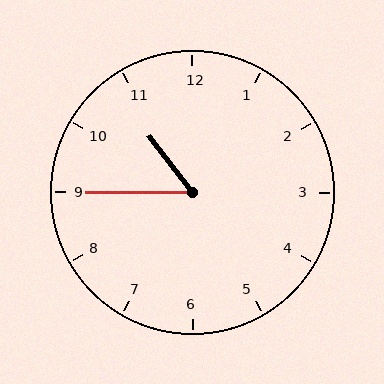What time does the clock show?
10:45.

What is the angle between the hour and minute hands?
Approximately 52 degrees.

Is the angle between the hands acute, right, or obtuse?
It is acute.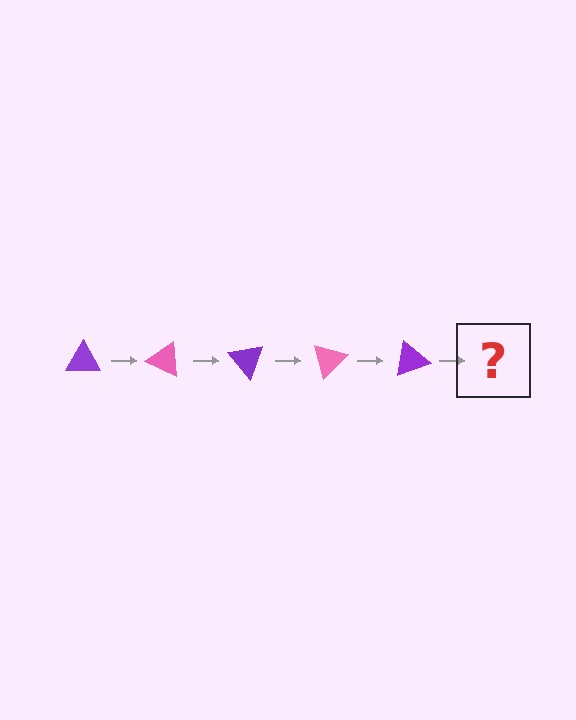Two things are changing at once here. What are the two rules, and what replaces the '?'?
The two rules are that it rotates 25 degrees each step and the color cycles through purple and pink. The '?' should be a pink triangle, rotated 125 degrees from the start.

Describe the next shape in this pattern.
It should be a pink triangle, rotated 125 degrees from the start.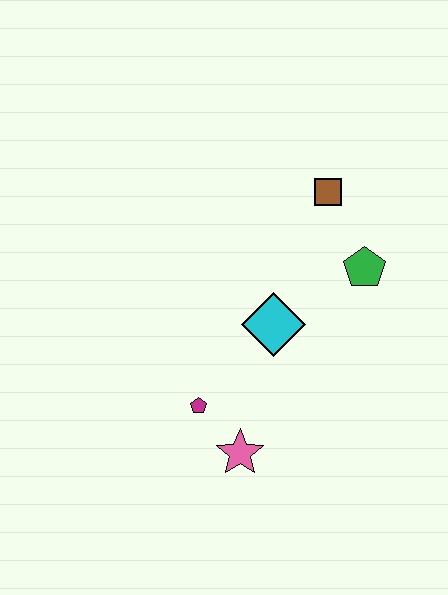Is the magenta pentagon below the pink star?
No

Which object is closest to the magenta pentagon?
The pink star is closest to the magenta pentagon.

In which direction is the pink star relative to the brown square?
The pink star is below the brown square.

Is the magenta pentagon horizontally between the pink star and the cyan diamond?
No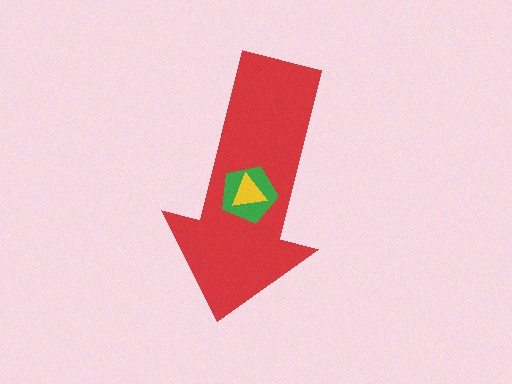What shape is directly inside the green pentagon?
The yellow triangle.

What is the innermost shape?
The yellow triangle.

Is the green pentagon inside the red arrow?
Yes.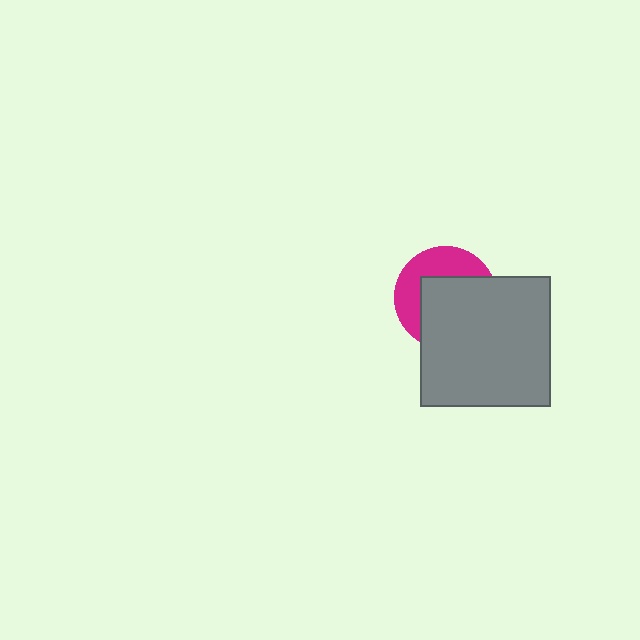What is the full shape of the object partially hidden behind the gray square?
The partially hidden object is a magenta circle.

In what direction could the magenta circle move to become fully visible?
The magenta circle could move toward the upper-left. That would shift it out from behind the gray square entirely.